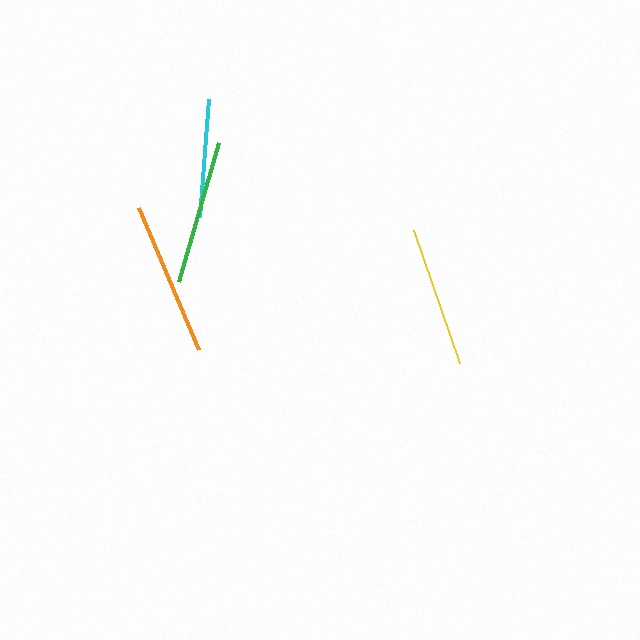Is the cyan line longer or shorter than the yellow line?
The yellow line is longer than the cyan line.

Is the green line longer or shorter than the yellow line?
The green line is longer than the yellow line.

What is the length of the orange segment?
The orange segment is approximately 154 pixels long.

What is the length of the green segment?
The green segment is approximately 145 pixels long.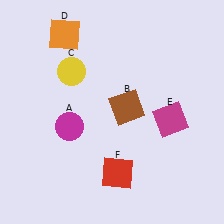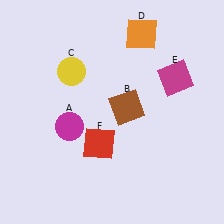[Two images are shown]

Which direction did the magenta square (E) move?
The magenta square (E) moved up.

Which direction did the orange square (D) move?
The orange square (D) moved right.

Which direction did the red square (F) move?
The red square (F) moved up.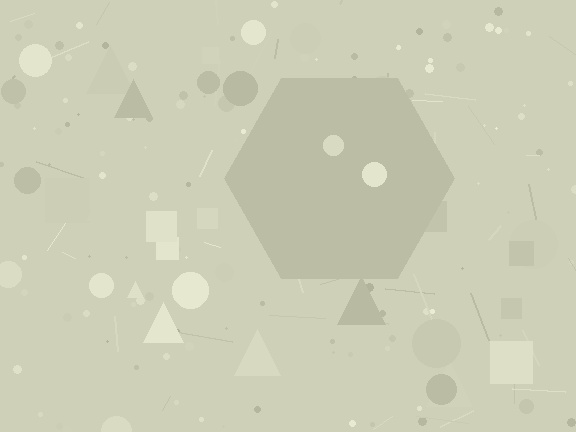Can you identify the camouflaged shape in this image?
The camouflaged shape is a hexagon.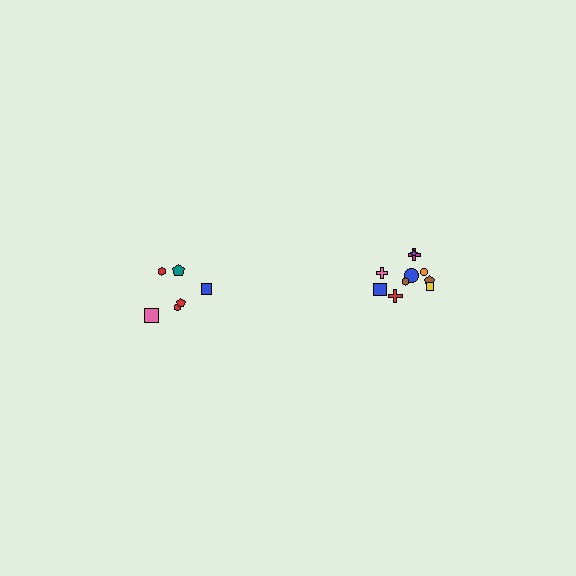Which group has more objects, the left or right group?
The right group.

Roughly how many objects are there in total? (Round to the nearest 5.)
Roughly 15 objects in total.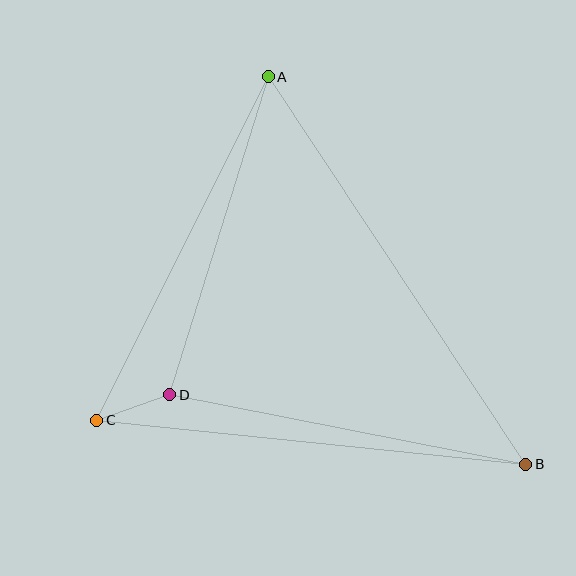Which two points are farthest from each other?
Points A and B are farthest from each other.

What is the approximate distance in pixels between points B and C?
The distance between B and C is approximately 431 pixels.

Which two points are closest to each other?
Points C and D are closest to each other.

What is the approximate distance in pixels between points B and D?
The distance between B and D is approximately 363 pixels.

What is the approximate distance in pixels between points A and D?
The distance between A and D is approximately 333 pixels.